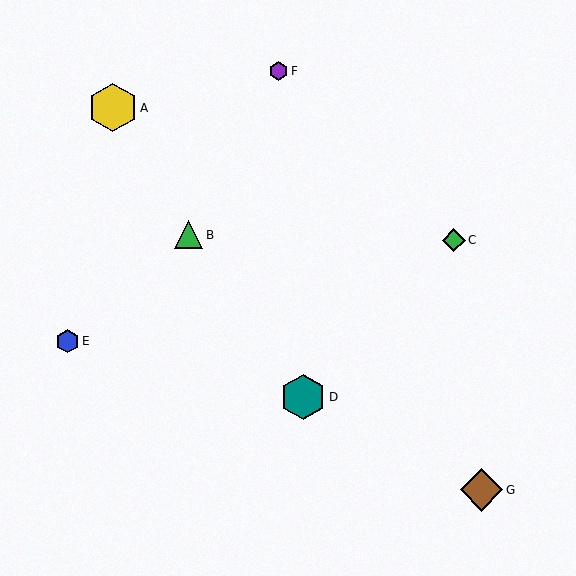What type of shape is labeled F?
Shape F is a purple hexagon.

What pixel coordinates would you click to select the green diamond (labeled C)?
Click at (454, 240) to select the green diamond C.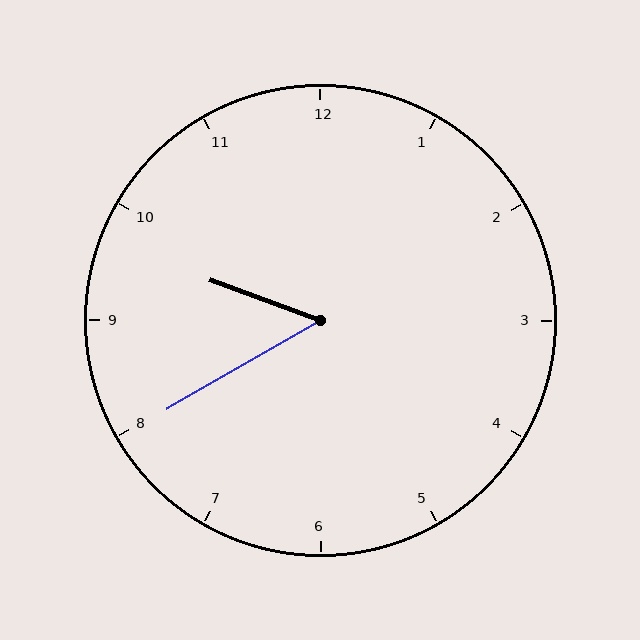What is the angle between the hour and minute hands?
Approximately 50 degrees.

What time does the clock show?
9:40.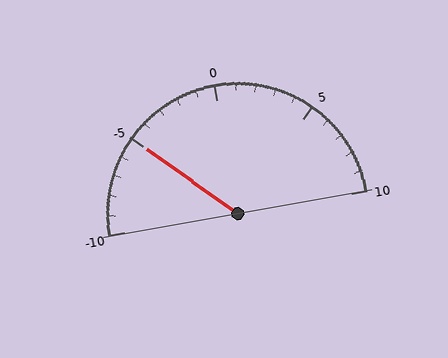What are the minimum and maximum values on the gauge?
The gauge ranges from -10 to 10.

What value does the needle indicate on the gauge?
The needle indicates approximately -5.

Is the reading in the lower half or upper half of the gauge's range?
The reading is in the lower half of the range (-10 to 10).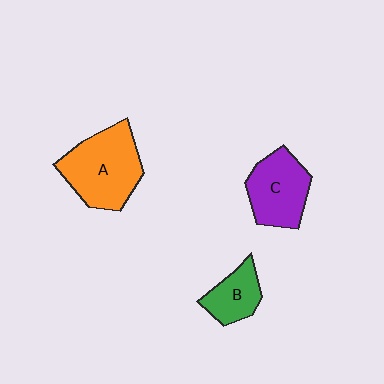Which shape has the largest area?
Shape A (orange).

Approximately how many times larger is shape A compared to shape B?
Approximately 2.1 times.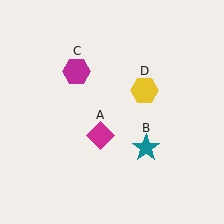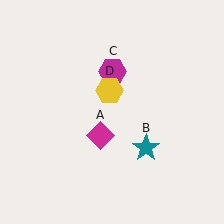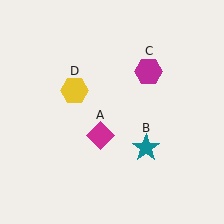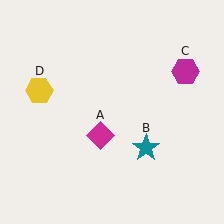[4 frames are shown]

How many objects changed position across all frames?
2 objects changed position: magenta hexagon (object C), yellow hexagon (object D).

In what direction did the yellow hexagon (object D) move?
The yellow hexagon (object D) moved left.